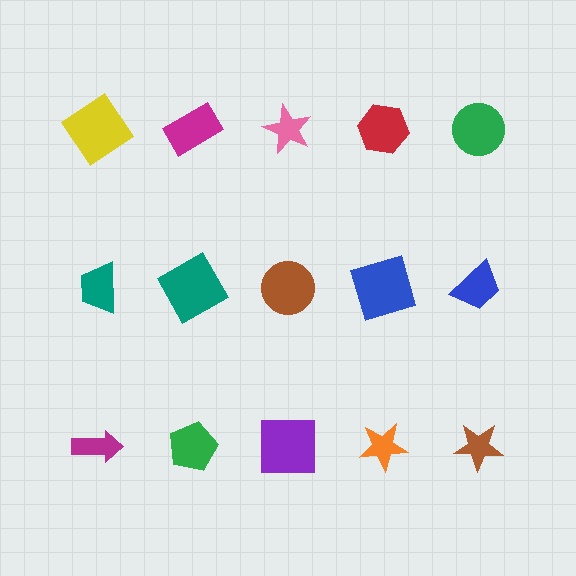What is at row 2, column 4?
A blue square.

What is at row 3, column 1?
A magenta arrow.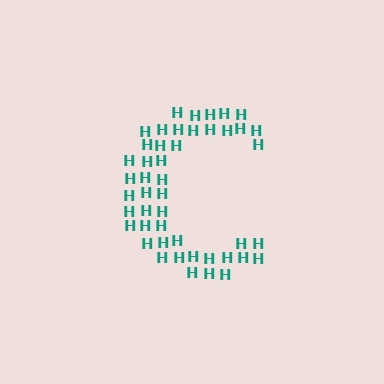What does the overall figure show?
The overall figure shows the letter C.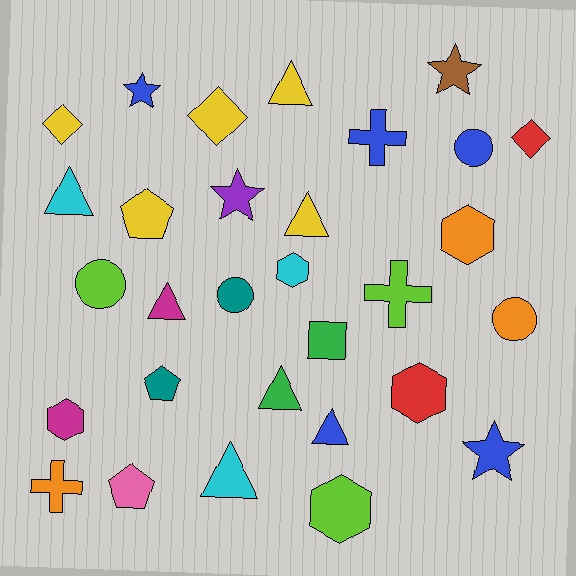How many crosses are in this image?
There are 3 crosses.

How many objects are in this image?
There are 30 objects.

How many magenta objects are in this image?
There are 2 magenta objects.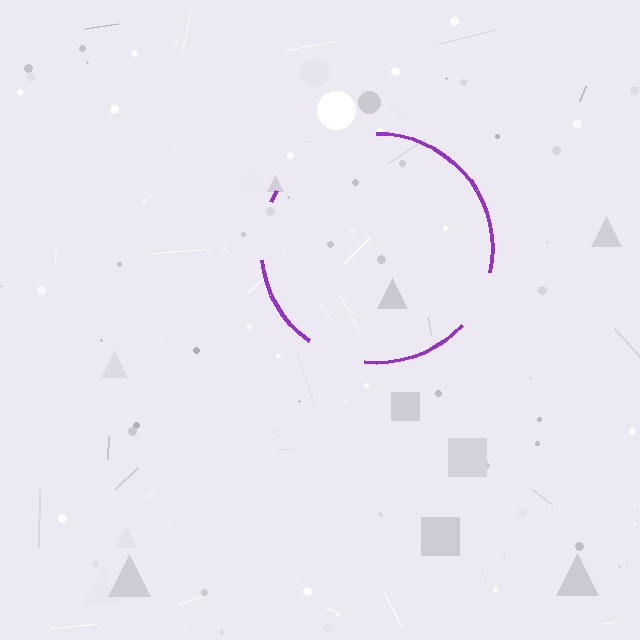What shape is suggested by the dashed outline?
The dashed outline suggests a circle.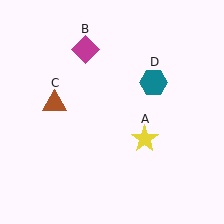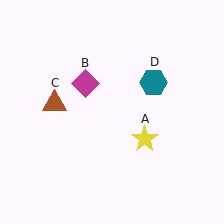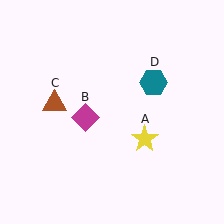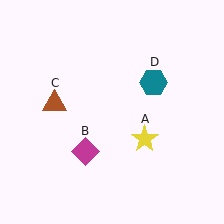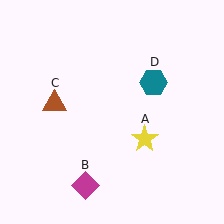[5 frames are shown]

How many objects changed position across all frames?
1 object changed position: magenta diamond (object B).